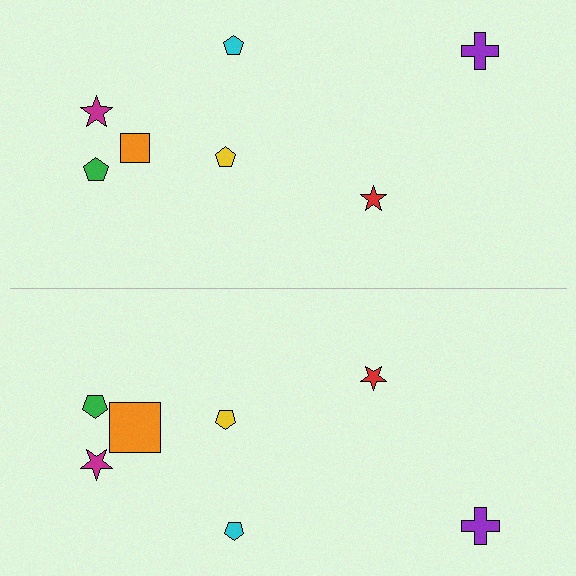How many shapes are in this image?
There are 14 shapes in this image.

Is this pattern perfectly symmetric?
No, the pattern is not perfectly symmetric. The orange square on the bottom side has a different size than its mirror counterpart.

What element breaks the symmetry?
The orange square on the bottom side has a different size than its mirror counterpart.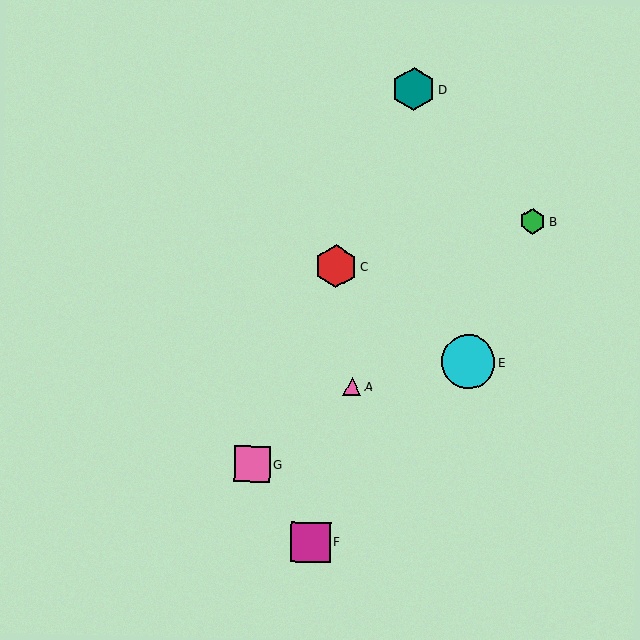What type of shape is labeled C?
Shape C is a red hexagon.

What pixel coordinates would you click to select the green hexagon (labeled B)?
Click at (533, 221) to select the green hexagon B.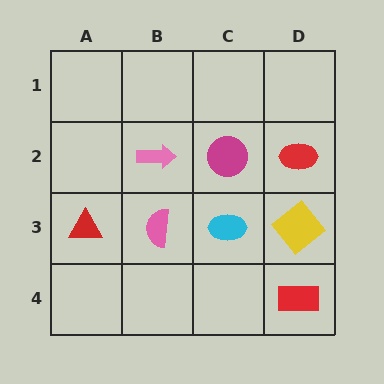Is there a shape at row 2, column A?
No, that cell is empty.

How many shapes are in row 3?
4 shapes.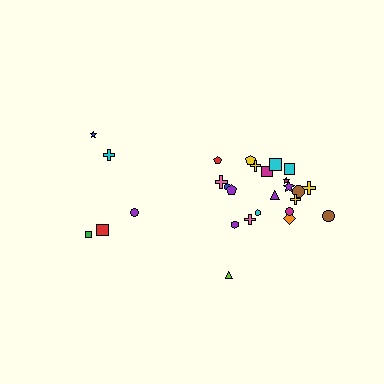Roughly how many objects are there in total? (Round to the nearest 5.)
Roughly 25 objects in total.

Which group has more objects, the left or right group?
The right group.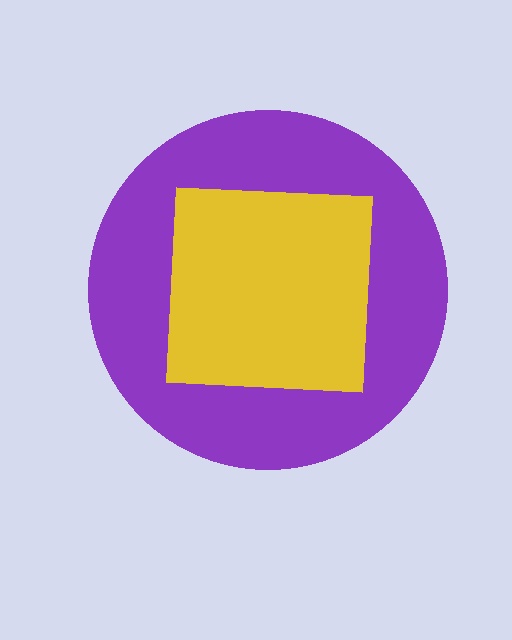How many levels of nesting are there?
2.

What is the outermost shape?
The purple circle.